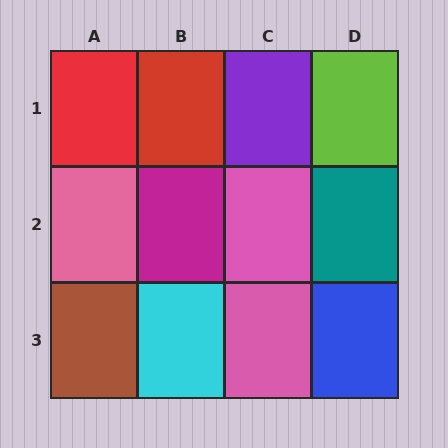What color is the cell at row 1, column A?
Red.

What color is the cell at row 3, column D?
Blue.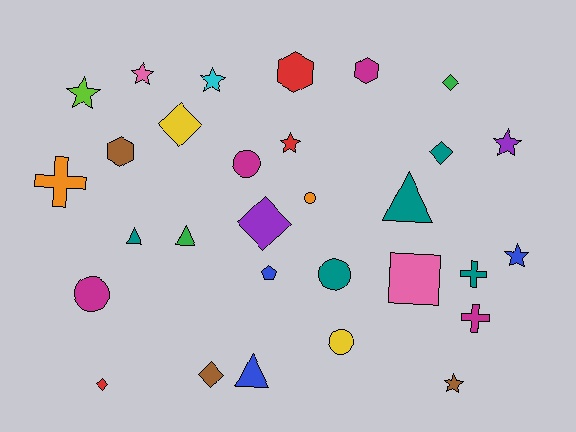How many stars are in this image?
There are 7 stars.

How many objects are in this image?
There are 30 objects.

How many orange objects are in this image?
There are 2 orange objects.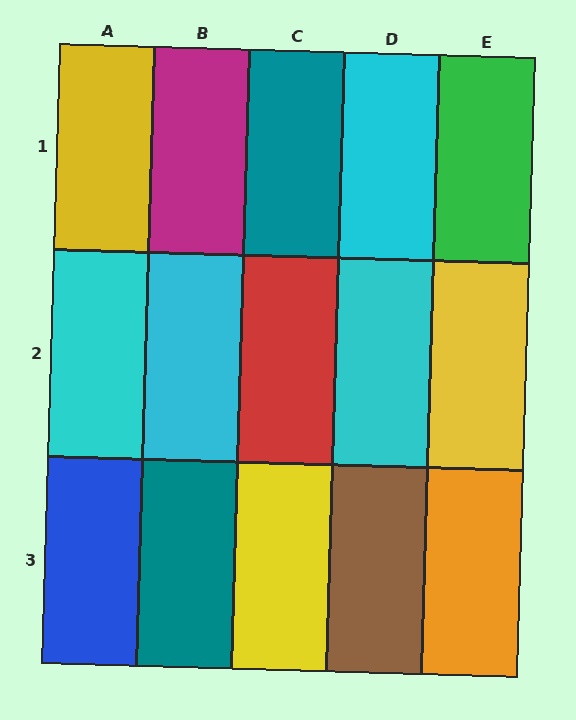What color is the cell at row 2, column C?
Red.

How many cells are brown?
1 cell is brown.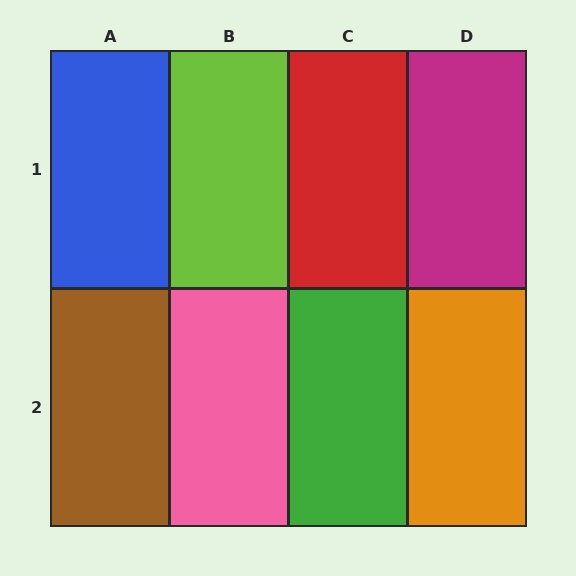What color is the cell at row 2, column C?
Green.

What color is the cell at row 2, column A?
Brown.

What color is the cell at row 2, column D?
Orange.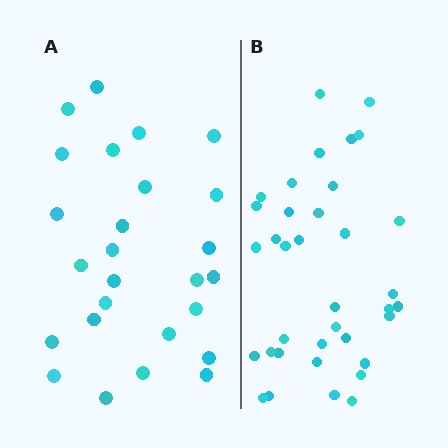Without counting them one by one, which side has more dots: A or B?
Region B (the right region) has more dots.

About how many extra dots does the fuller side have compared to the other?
Region B has roughly 10 or so more dots than region A.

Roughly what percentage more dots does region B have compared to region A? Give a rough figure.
About 40% more.